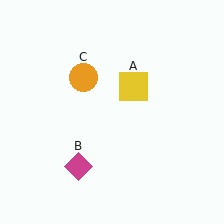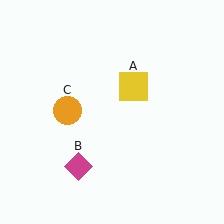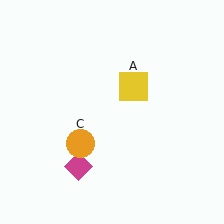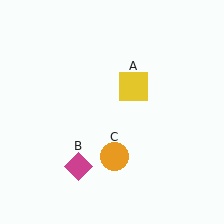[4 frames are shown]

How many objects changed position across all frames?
1 object changed position: orange circle (object C).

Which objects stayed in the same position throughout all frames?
Yellow square (object A) and magenta diamond (object B) remained stationary.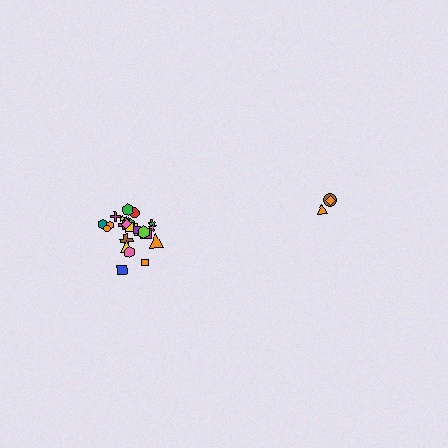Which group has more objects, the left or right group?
The left group.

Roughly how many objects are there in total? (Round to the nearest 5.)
Roughly 30 objects in total.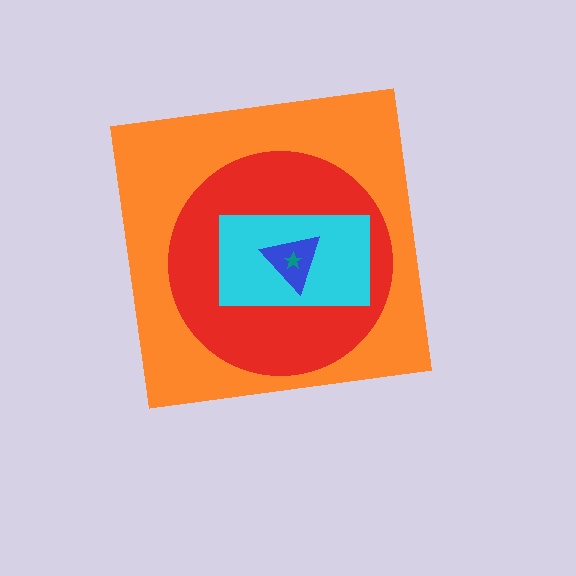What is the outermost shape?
The orange square.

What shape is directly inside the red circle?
The cyan rectangle.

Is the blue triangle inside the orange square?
Yes.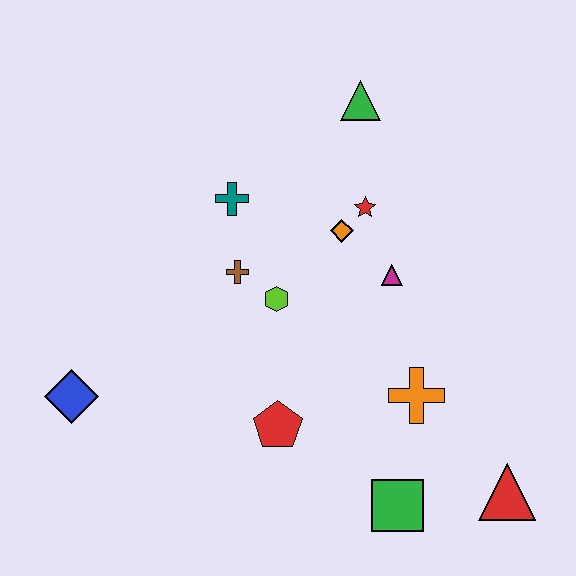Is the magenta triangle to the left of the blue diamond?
No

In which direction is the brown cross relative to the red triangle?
The brown cross is to the left of the red triangle.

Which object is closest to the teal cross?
The brown cross is closest to the teal cross.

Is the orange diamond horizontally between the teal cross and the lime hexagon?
No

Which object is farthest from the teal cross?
The red triangle is farthest from the teal cross.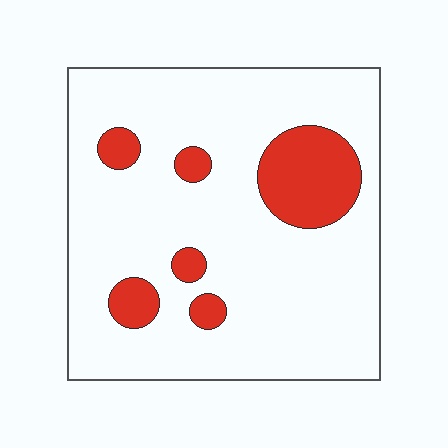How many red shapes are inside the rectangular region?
6.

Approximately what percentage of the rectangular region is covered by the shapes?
Approximately 15%.